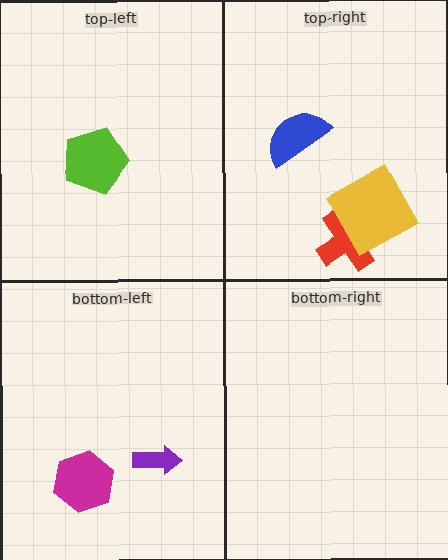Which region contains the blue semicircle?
The top-right region.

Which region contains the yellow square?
The top-right region.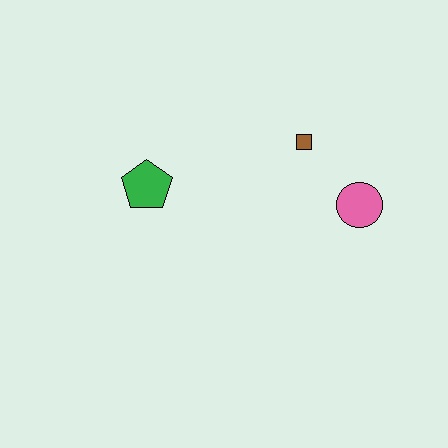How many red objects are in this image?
There are no red objects.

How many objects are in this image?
There are 3 objects.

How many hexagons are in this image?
There are no hexagons.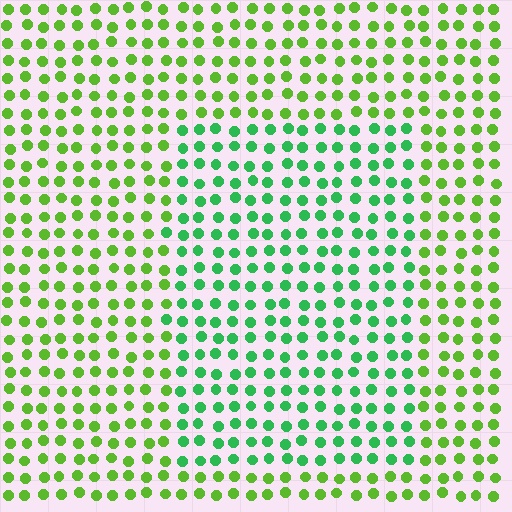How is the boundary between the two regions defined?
The boundary is defined purely by a slight shift in hue (about 36 degrees). Spacing, size, and orientation are identical on both sides.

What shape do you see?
I see a rectangle.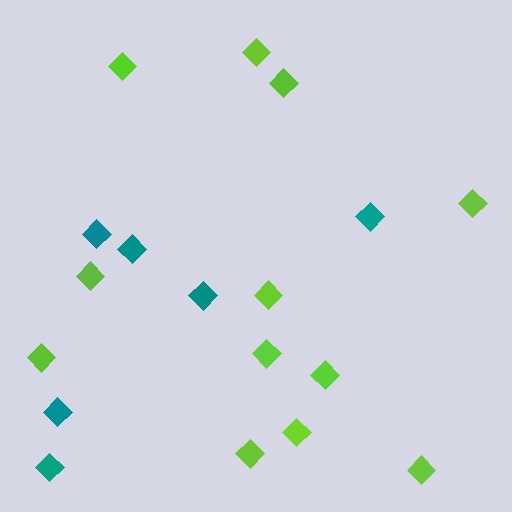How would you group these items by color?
There are 2 groups: one group of lime diamonds (12) and one group of teal diamonds (6).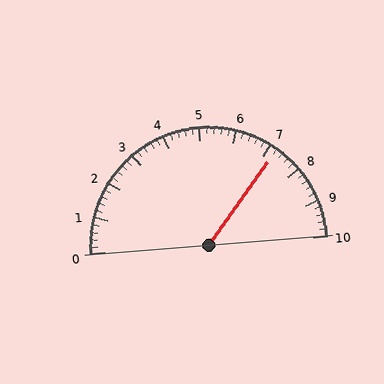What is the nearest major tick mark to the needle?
The nearest major tick mark is 7.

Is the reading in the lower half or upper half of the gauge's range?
The reading is in the upper half of the range (0 to 10).